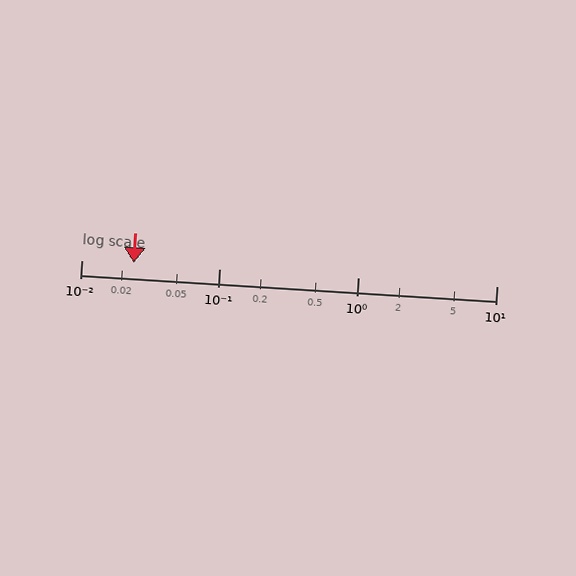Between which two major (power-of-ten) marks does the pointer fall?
The pointer is between 0.01 and 0.1.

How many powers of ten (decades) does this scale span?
The scale spans 3 decades, from 0.01 to 10.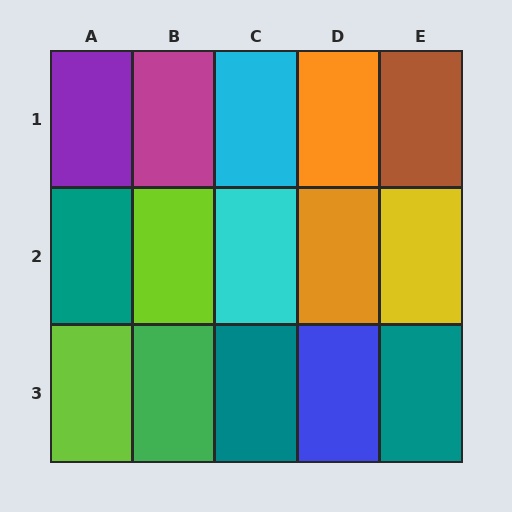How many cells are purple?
1 cell is purple.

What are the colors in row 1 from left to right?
Purple, magenta, cyan, orange, brown.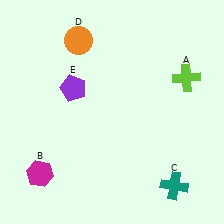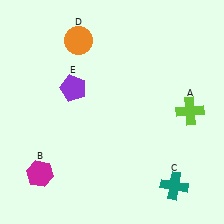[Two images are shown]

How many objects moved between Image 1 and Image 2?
1 object moved between the two images.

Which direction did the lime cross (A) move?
The lime cross (A) moved down.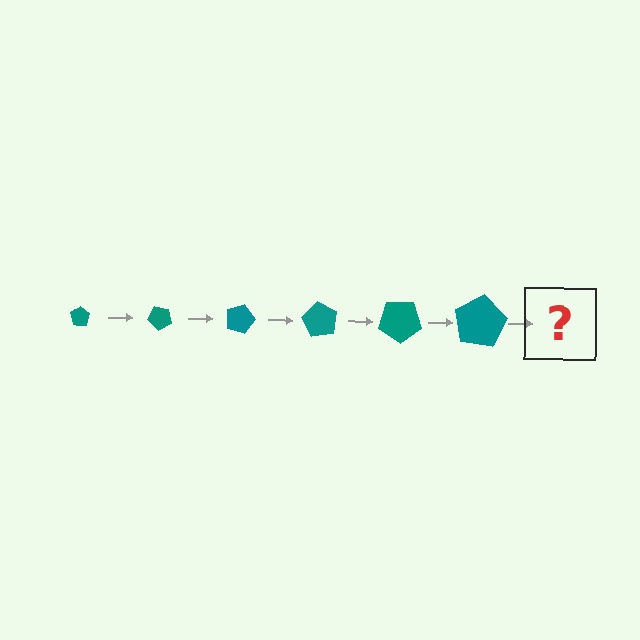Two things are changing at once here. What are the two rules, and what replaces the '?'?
The two rules are that the pentagon grows larger each step and it rotates 45 degrees each step. The '?' should be a pentagon, larger than the previous one and rotated 270 degrees from the start.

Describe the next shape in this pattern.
It should be a pentagon, larger than the previous one and rotated 270 degrees from the start.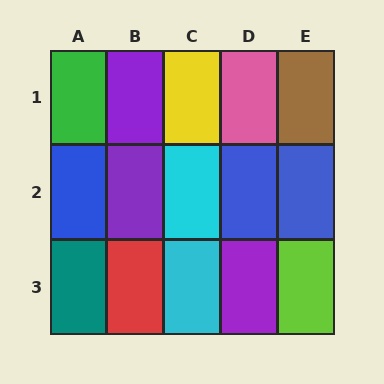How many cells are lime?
1 cell is lime.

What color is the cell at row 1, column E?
Brown.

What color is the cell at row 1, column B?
Purple.